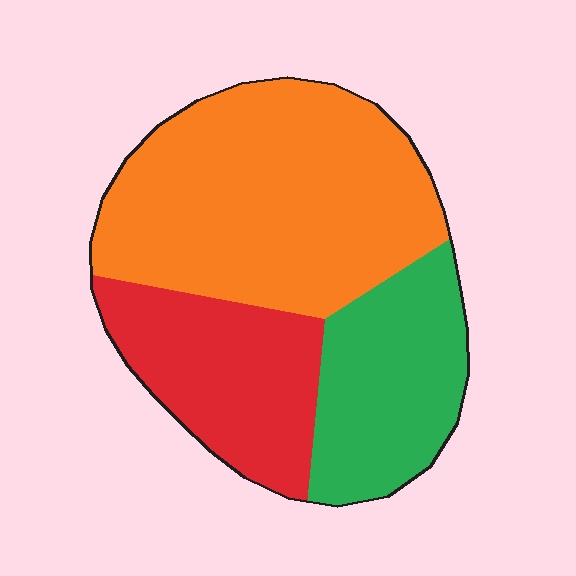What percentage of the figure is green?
Green covers roughly 25% of the figure.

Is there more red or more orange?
Orange.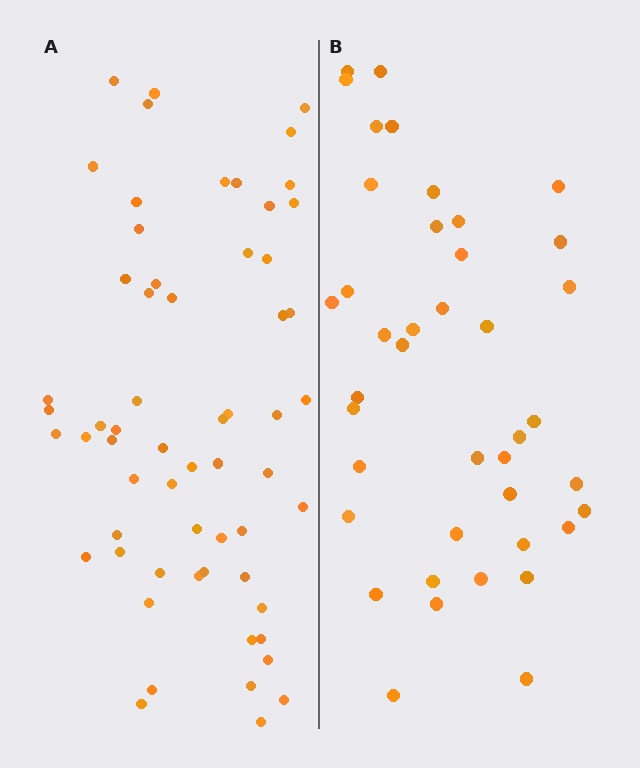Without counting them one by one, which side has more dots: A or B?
Region A (the left region) has more dots.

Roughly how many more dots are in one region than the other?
Region A has approximately 20 more dots than region B.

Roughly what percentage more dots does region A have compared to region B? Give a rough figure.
About 45% more.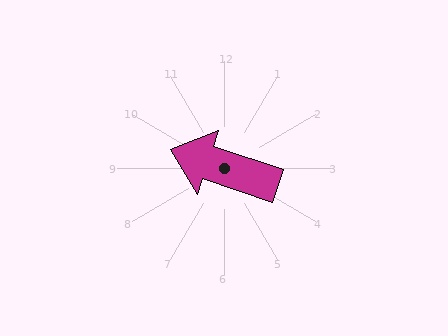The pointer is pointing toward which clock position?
Roughly 10 o'clock.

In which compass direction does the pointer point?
West.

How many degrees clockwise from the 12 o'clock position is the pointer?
Approximately 289 degrees.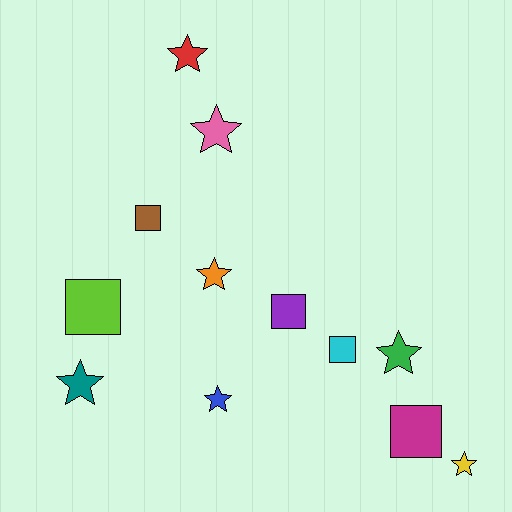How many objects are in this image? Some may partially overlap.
There are 12 objects.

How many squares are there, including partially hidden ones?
There are 5 squares.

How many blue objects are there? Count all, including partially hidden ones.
There is 1 blue object.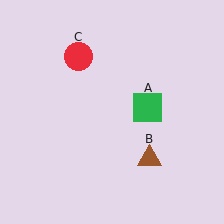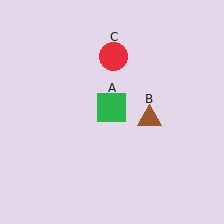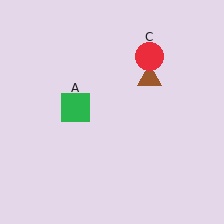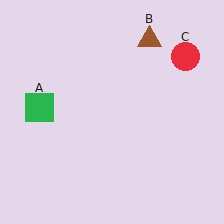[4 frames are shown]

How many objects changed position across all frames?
3 objects changed position: green square (object A), brown triangle (object B), red circle (object C).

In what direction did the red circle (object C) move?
The red circle (object C) moved right.